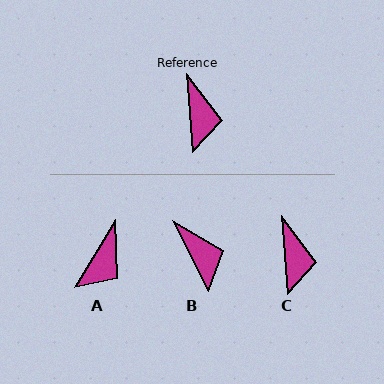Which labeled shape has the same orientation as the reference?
C.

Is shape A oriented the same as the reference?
No, it is off by about 35 degrees.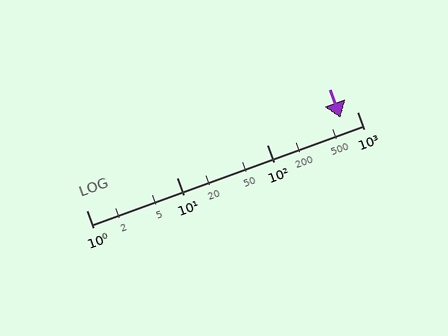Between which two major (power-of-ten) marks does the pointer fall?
The pointer is between 100 and 1000.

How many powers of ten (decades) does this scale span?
The scale spans 3 decades, from 1 to 1000.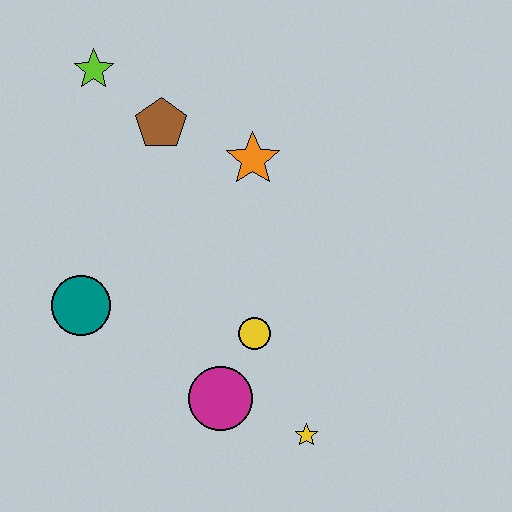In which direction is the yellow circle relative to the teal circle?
The yellow circle is to the right of the teal circle.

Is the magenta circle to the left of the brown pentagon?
No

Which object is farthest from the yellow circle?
The lime star is farthest from the yellow circle.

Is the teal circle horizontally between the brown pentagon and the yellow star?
No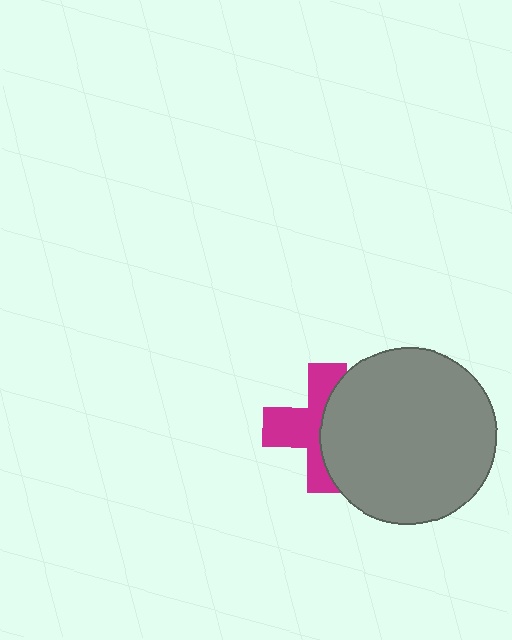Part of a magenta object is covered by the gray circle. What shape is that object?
It is a cross.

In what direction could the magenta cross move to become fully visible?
The magenta cross could move left. That would shift it out from behind the gray circle entirely.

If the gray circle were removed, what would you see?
You would see the complete magenta cross.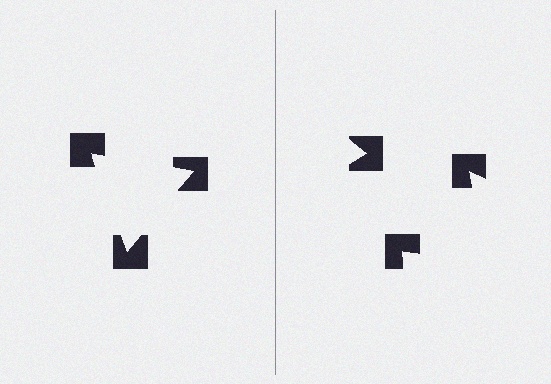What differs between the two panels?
The notched squares are positioned identically on both sides; only the wedge orientations differ. On the left they align to a triangle; on the right they are misaligned.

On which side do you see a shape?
An illusory triangle appears on the left side. On the right side the wedge cuts are rotated, so no coherent shape forms.